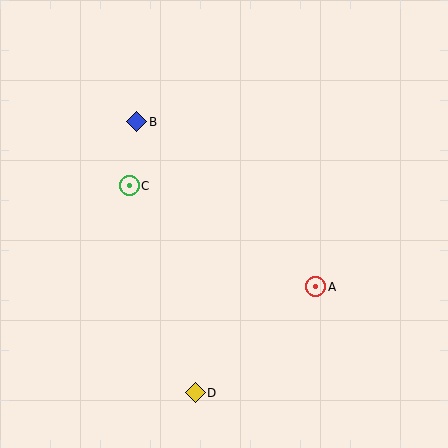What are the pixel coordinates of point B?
Point B is at (137, 122).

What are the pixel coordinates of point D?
Point D is at (195, 393).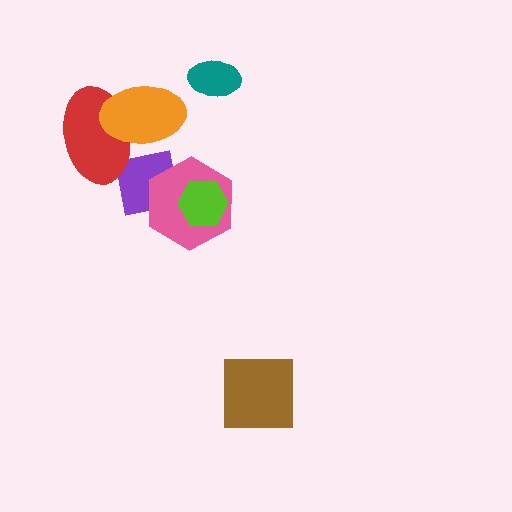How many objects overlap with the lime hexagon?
1 object overlaps with the lime hexagon.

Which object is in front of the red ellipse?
The orange ellipse is in front of the red ellipse.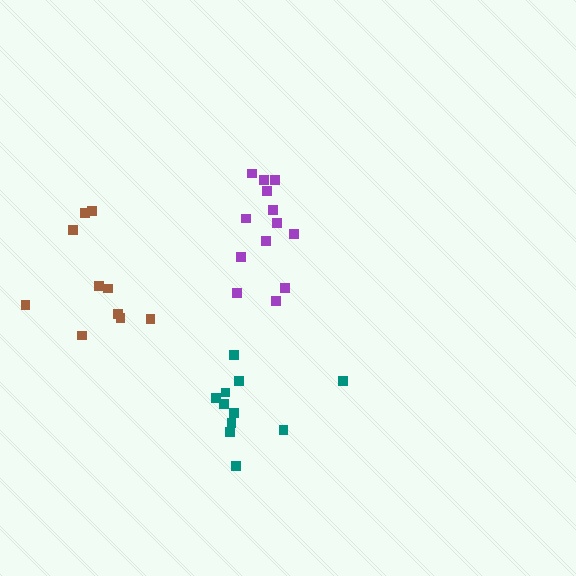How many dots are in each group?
Group 1: 11 dots, Group 2: 10 dots, Group 3: 13 dots (34 total).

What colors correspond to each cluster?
The clusters are colored: teal, brown, purple.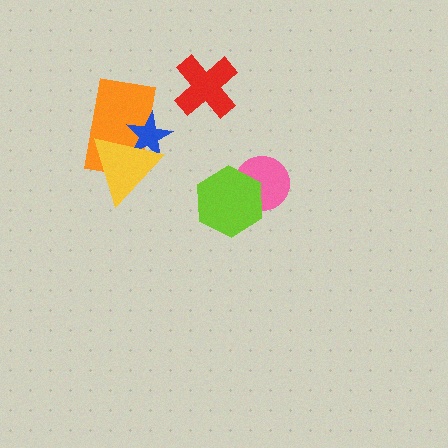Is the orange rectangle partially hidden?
Yes, it is partially covered by another shape.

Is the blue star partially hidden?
Yes, it is partially covered by another shape.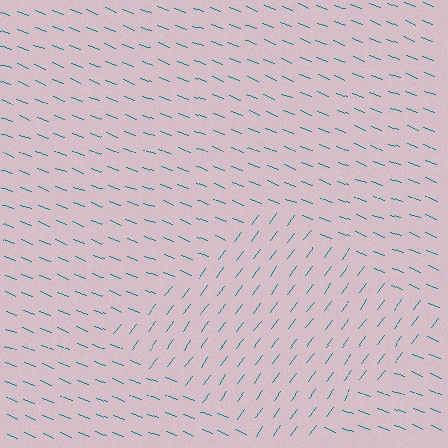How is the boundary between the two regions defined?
The boundary is defined purely by a change in line orientation (approximately 74 degrees difference). All lines are the same color and thickness.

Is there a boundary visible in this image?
Yes, there is a texture boundary formed by a change in line orientation.